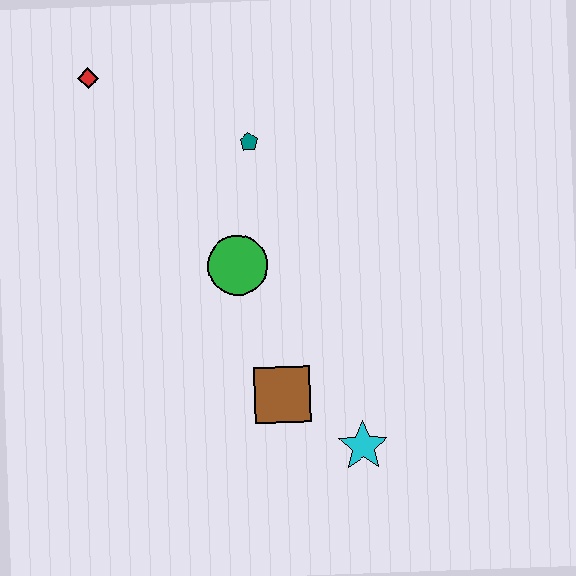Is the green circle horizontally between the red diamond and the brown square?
Yes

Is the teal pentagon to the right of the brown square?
No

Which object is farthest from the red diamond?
The cyan star is farthest from the red diamond.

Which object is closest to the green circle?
The teal pentagon is closest to the green circle.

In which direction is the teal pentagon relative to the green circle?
The teal pentagon is above the green circle.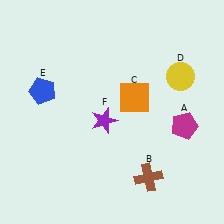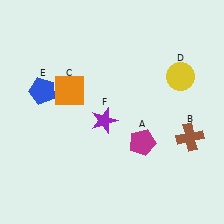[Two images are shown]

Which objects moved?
The objects that moved are: the magenta pentagon (A), the brown cross (B), the orange square (C).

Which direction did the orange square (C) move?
The orange square (C) moved left.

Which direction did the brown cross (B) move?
The brown cross (B) moved right.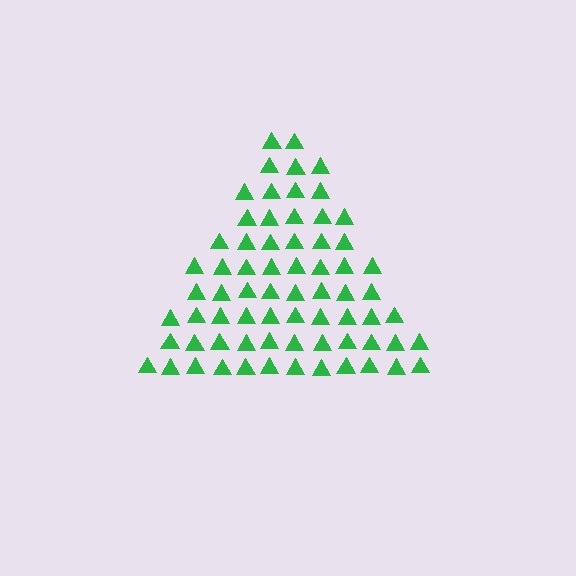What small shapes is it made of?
It is made of small triangles.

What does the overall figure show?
The overall figure shows a triangle.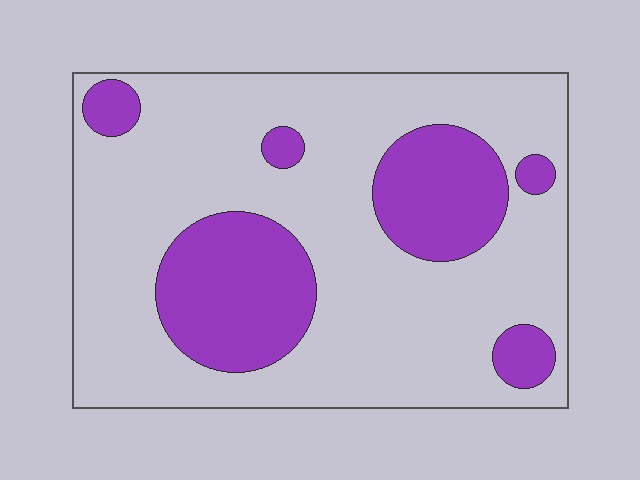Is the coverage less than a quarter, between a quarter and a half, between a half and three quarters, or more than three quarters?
Between a quarter and a half.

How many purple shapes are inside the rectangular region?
6.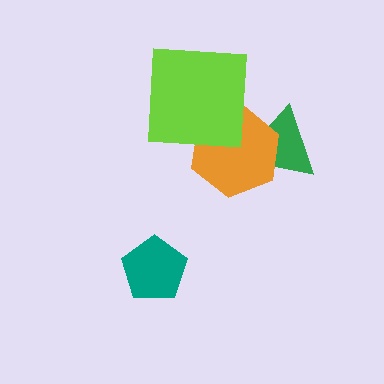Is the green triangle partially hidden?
Yes, it is partially covered by another shape.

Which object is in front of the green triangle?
The orange hexagon is in front of the green triangle.